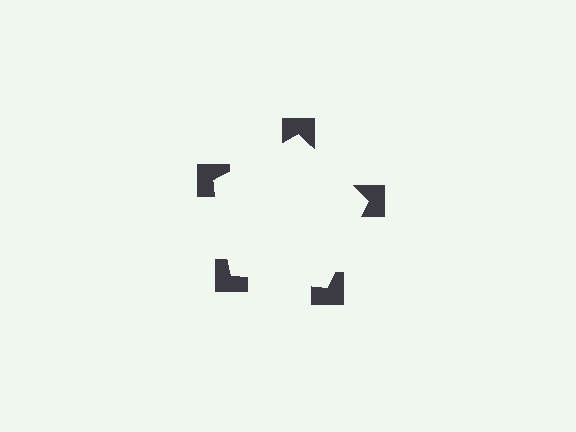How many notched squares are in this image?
There are 5 — one at each vertex of the illusory pentagon.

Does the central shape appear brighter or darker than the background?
It typically appears slightly brighter than the background, even though no actual brightness change is drawn.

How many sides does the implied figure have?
5 sides.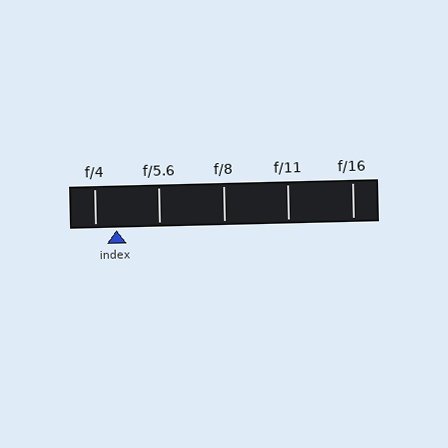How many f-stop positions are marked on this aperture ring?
There are 5 f-stop positions marked.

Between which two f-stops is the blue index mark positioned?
The index mark is between f/4 and f/5.6.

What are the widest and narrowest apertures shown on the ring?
The widest aperture shown is f/4 and the narrowest is f/16.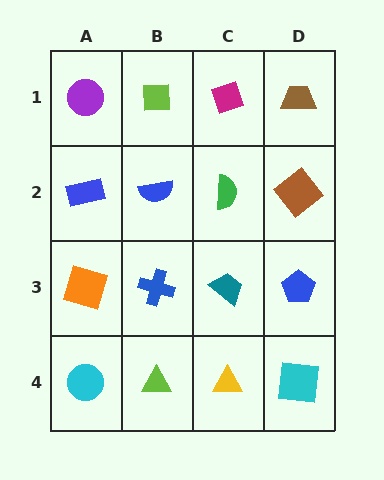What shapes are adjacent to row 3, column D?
A brown diamond (row 2, column D), a cyan square (row 4, column D), a teal trapezoid (row 3, column C).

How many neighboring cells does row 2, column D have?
3.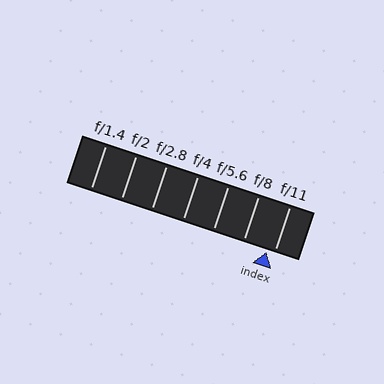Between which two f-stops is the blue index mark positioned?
The index mark is between f/8 and f/11.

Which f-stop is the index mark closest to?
The index mark is closest to f/11.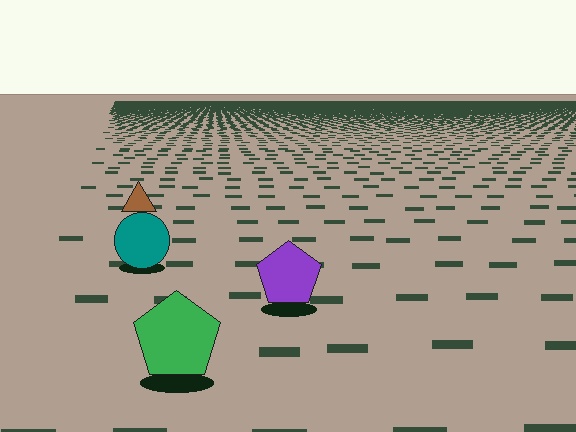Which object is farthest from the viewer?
The brown triangle is farthest from the viewer. It appears smaller and the ground texture around it is denser.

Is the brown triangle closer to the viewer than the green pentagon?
No. The green pentagon is closer — you can tell from the texture gradient: the ground texture is coarser near it.